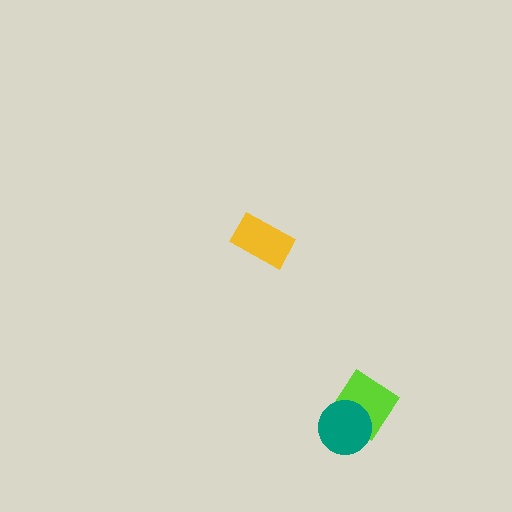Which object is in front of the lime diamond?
The teal circle is in front of the lime diamond.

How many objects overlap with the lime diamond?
1 object overlaps with the lime diamond.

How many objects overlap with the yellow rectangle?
0 objects overlap with the yellow rectangle.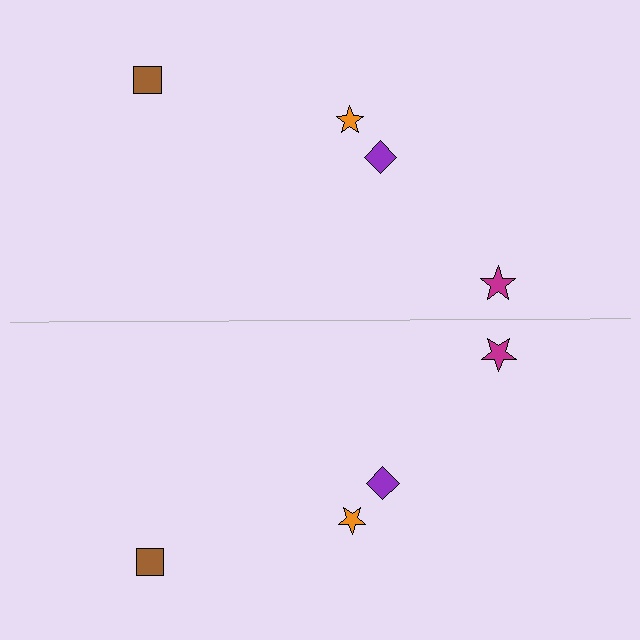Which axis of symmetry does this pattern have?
The pattern has a horizontal axis of symmetry running through the center of the image.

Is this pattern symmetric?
Yes, this pattern has bilateral (reflection) symmetry.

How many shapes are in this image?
There are 8 shapes in this image.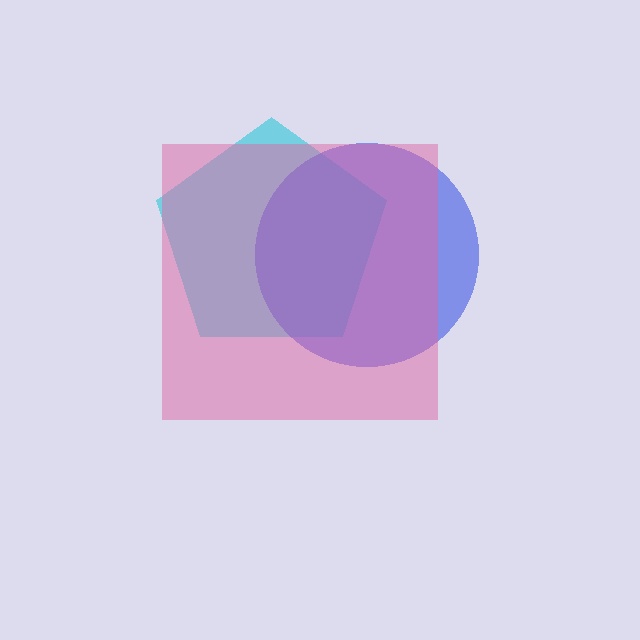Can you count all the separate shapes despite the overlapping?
Yes, there are 3 separate shapes.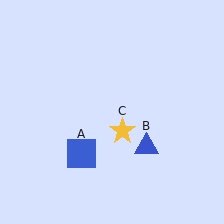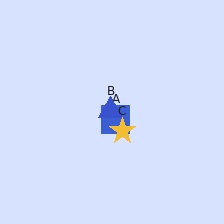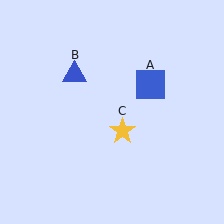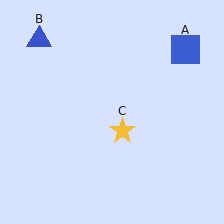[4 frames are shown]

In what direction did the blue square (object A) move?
The blue square (object A) moved up and to the right.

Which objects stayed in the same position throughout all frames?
Yellow star (object C) remained stationary.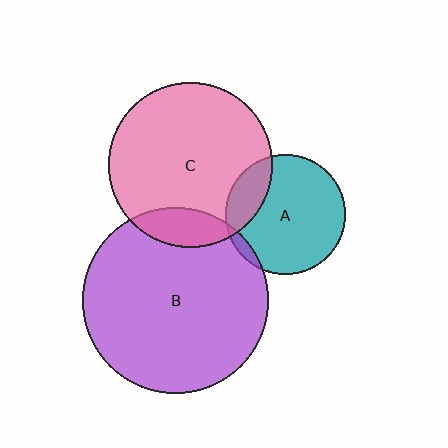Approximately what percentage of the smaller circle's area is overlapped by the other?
Approximately 15%.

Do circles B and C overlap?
Yes.